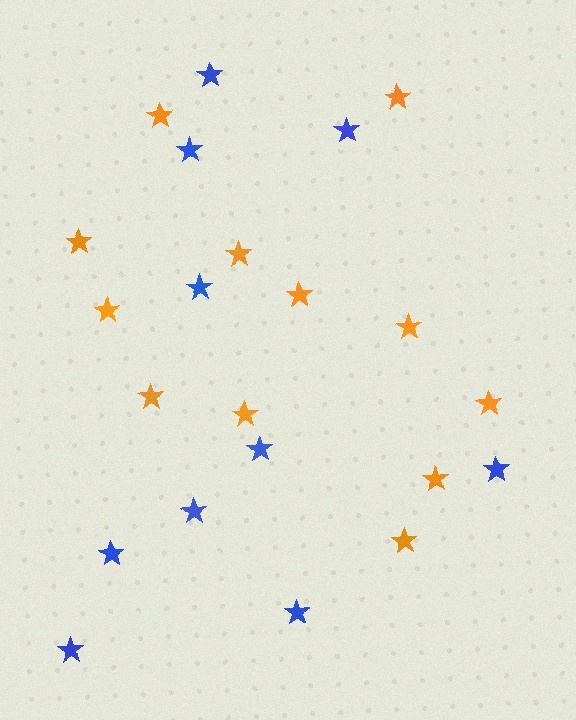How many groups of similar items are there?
There are 2 groups: one group of blue stars (10) and one group of orange stars (12).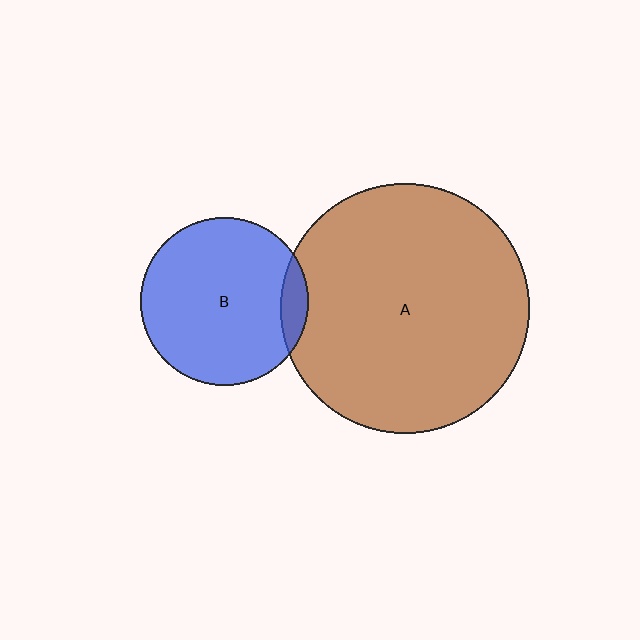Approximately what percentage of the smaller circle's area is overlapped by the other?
Approximately 10%.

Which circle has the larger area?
Circle A (brown).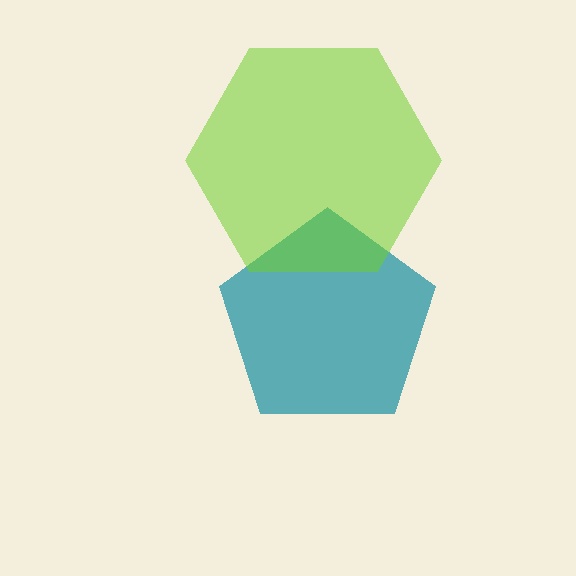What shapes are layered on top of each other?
The layered shapes are: a teal pentagon, a lime hexagon.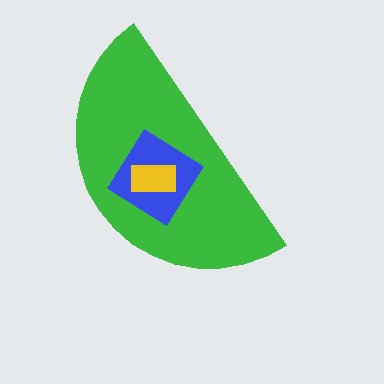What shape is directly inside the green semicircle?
The blue diamond.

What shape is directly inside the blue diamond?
The yellow rectangle.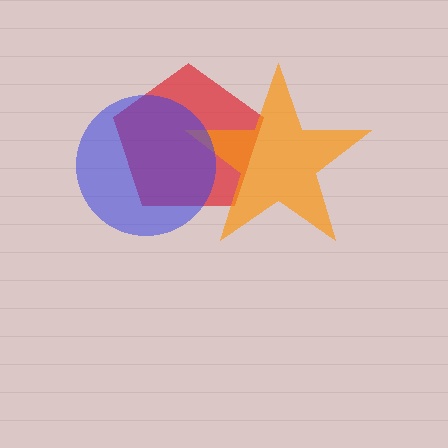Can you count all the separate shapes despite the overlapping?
Yes, there are 3 separate shapes.